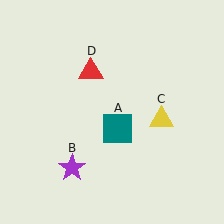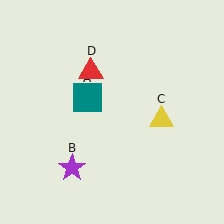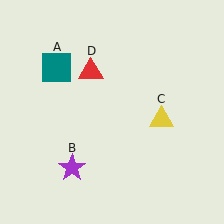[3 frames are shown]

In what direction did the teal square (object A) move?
The teal square (object A) moved up and to the left.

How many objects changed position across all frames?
1 object changed position: teal square (object A).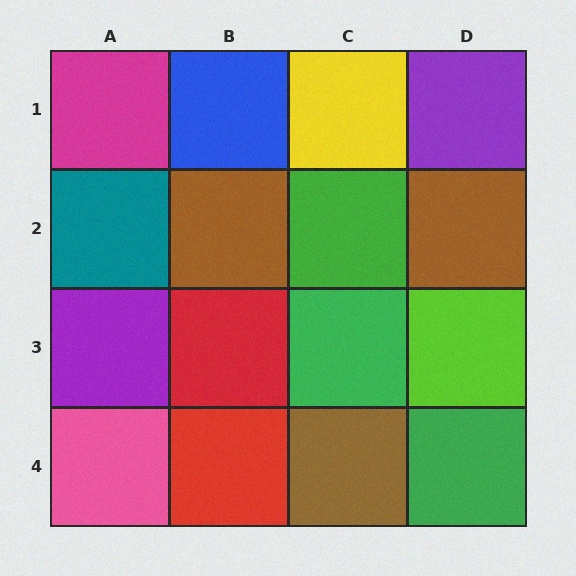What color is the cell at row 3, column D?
Lime.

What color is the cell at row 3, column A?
Purple.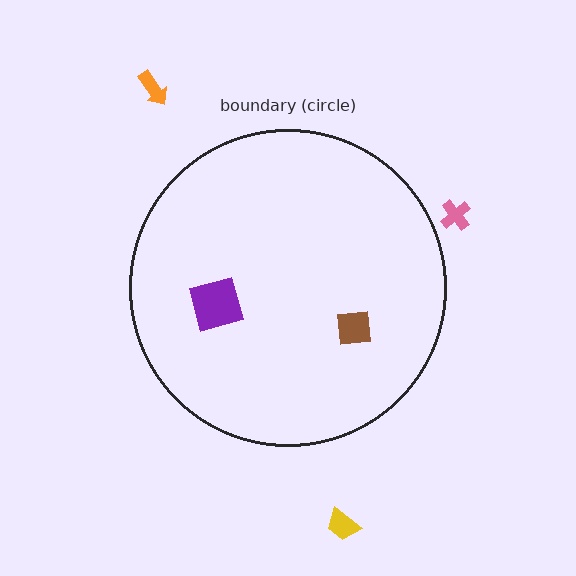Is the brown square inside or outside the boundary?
Inside.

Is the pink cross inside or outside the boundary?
Outside.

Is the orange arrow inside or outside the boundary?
Outside.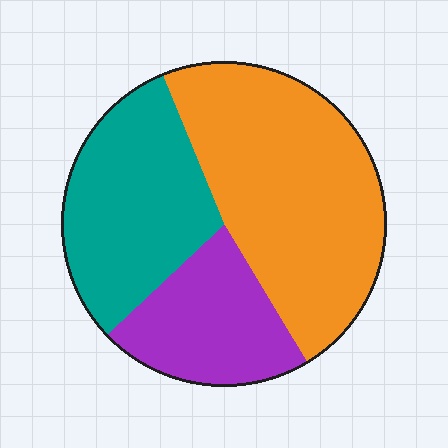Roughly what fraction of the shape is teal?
Teal takes up about one third (1/3) of the shape.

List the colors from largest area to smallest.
From largest to smallest: orange, teal, purple.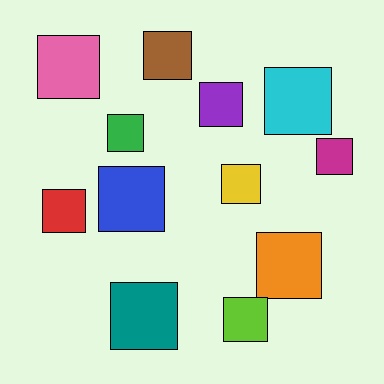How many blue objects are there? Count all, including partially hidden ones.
There is 1 blue object.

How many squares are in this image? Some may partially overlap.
There are 12 squares.